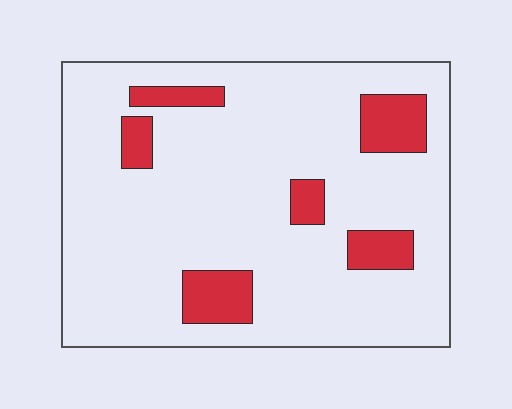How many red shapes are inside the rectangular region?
6.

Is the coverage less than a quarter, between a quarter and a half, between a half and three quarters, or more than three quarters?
Less than a quarter.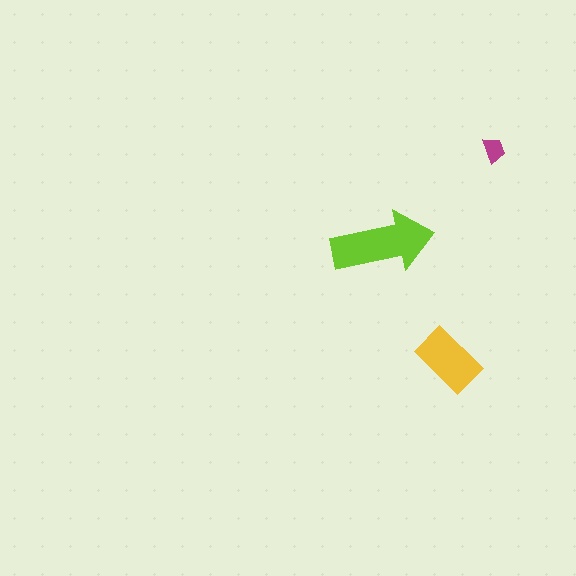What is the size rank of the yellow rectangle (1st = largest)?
2nd.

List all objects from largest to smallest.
The lime arrow, the yellow rectangle, the magenta trapezoid.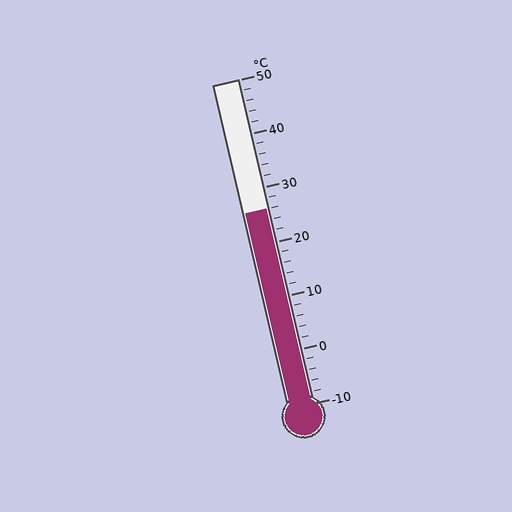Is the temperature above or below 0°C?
The temperature is above 0°C.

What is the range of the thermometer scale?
The thermometer scale ranges from -10°C to 50°C.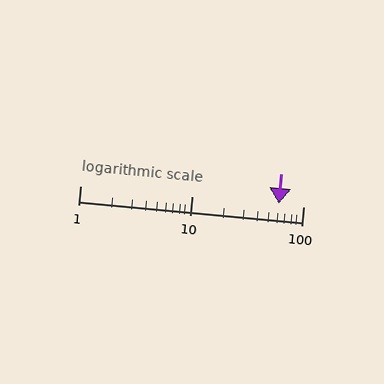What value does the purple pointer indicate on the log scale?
The pointer indicates approximately 61.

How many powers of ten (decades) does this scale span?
The scale spans 2 decades, from 1 to 100.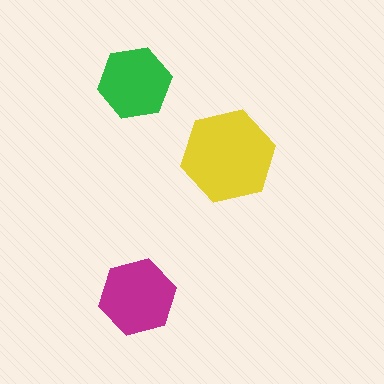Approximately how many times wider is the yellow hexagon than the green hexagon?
About 1.5 times wider.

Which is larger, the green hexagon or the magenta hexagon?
The magenta one.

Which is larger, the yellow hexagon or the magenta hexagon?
The yellow one.